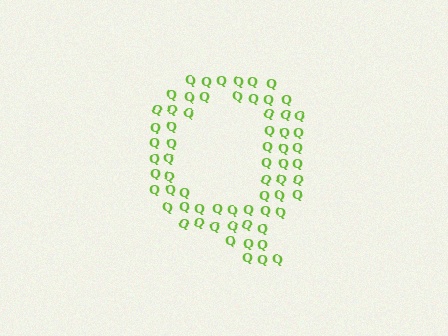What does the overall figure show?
The overall figure shows the letter Q.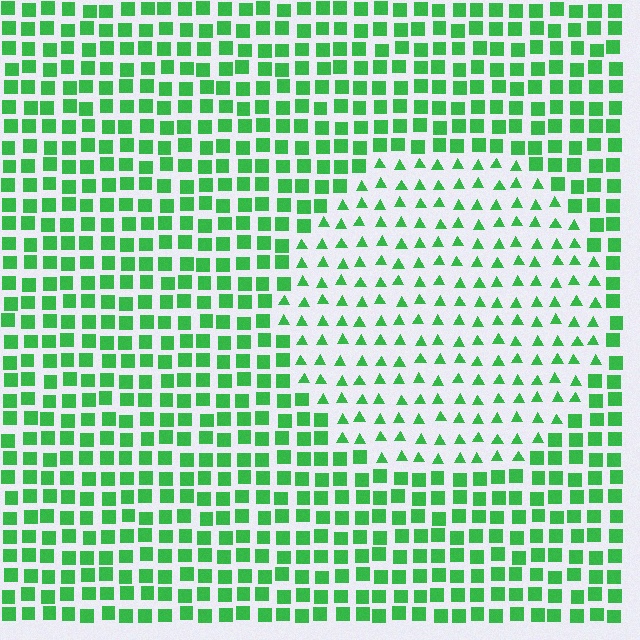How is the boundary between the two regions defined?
The boundary is defined by a change in element shape: triangles inside vs. squares outside. All elements share the same color and spacing.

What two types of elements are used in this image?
The image uses triangles inside the circle region and squares outside it.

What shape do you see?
I see a circle.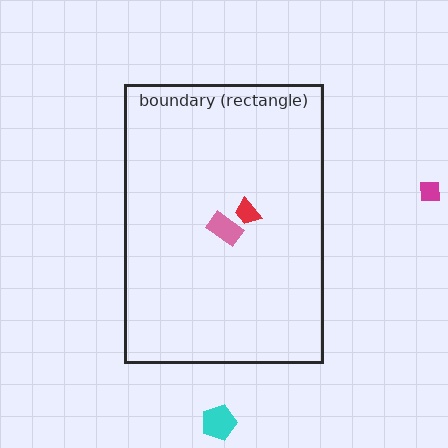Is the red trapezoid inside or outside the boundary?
Inside.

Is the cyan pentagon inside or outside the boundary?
Outside.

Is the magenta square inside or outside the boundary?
Outside.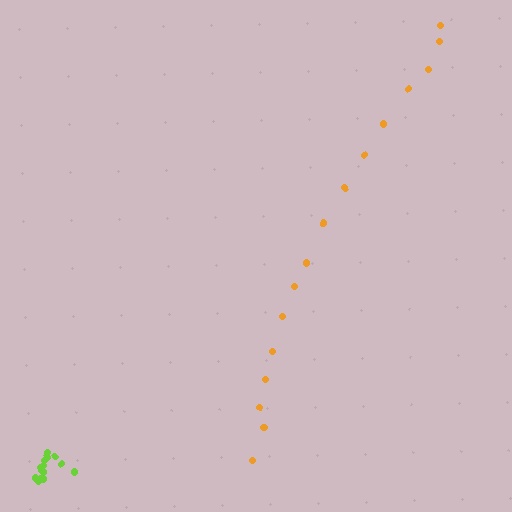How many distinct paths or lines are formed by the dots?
There are 2 distinct paths.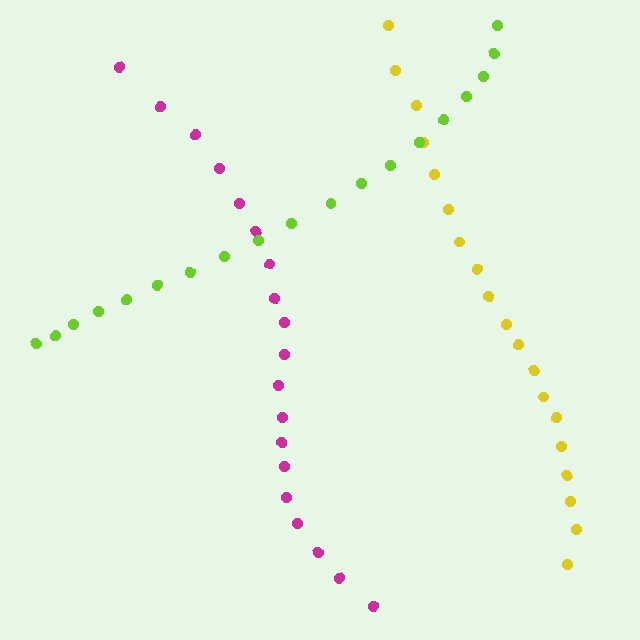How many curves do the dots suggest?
There are 3 distinct paths.